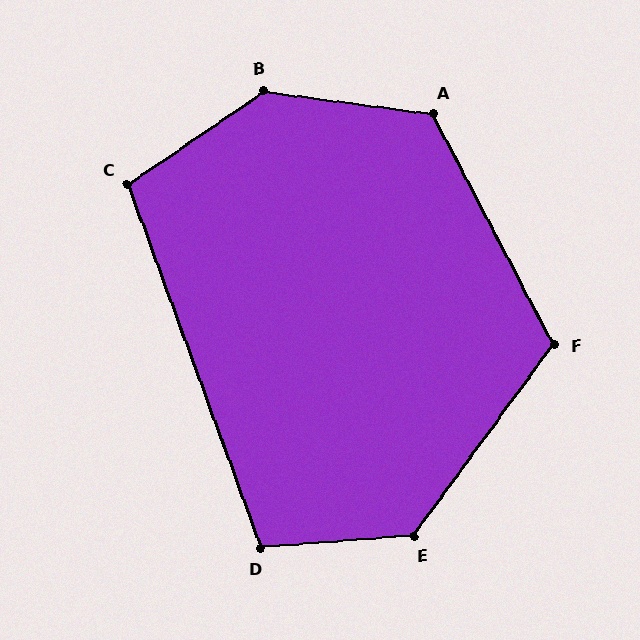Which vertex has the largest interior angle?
B, at approximately 138 degrees.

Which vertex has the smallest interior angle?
C, at approximately 104 degrees.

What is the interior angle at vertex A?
Approximately 125 degrees (obtuse).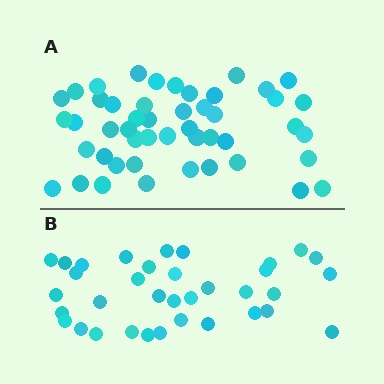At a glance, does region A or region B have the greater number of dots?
Region A (the top region) has more dots.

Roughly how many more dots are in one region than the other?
Region A has approximately 15 more dots than region B.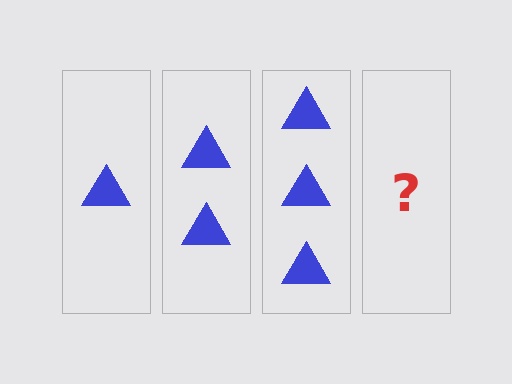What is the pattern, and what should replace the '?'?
The pattern is that each step adds one more triangle. The '?' should be 4 triangles.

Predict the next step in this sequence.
The next step is 4 triangles.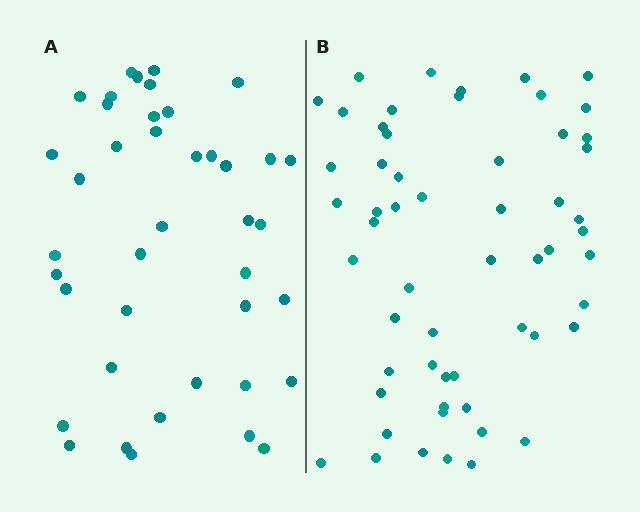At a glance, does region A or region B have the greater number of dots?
Region B (the right region) has more dots.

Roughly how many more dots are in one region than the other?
Region B has approximately 15 more dots than region A.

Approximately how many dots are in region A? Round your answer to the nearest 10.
About 40 dots. (The exact count is 41, which rounds to 40.)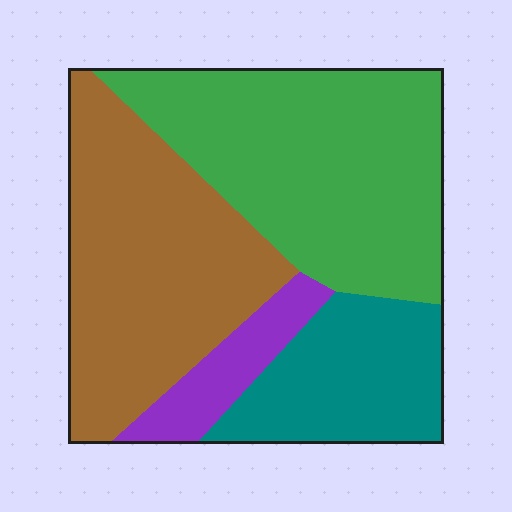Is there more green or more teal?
Green.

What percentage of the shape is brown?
Brown covers 35% of the shape.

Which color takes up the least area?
Purple, at roughly 10%.